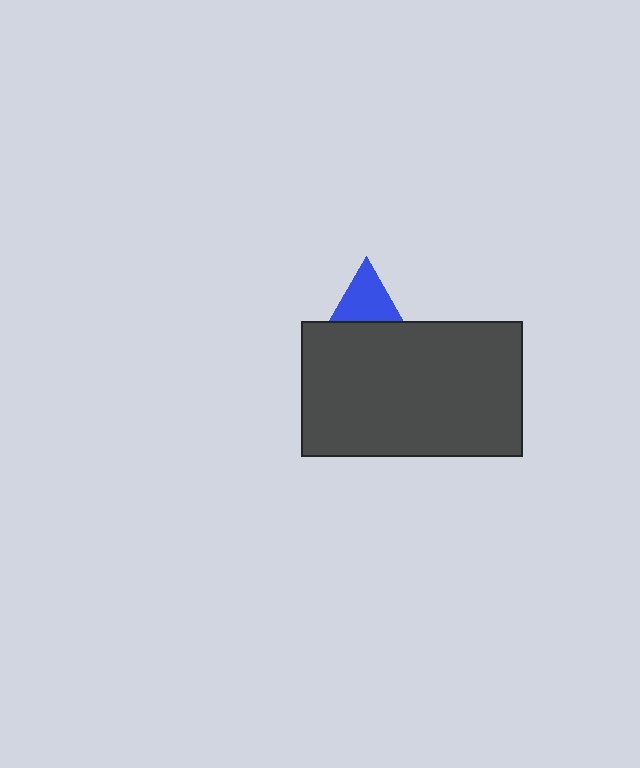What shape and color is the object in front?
The object in front is a dark gray rectangle.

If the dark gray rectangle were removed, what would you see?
You would see the complete blue triangle.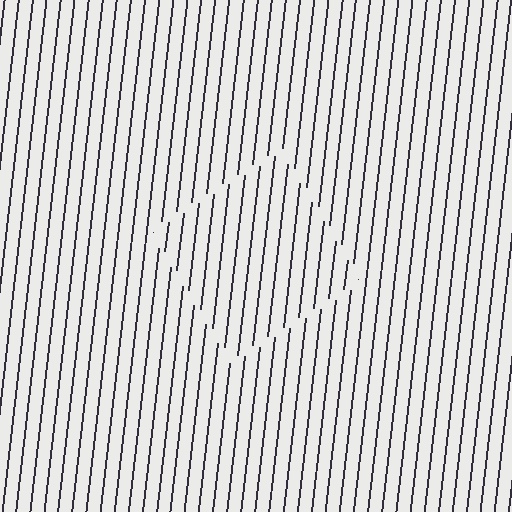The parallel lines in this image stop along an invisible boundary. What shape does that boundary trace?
An illusory square. The interior of the shape contains the same grating, shifted by half a period — the contour is defined by the phase discontinuity where line-ends from the inner and outer gratings abut.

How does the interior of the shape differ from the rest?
The interior of the shape contains the same grating, shifted by half a period — the contour is defined by the phase discontinuity where line-ends from the inner and outer gratings abut.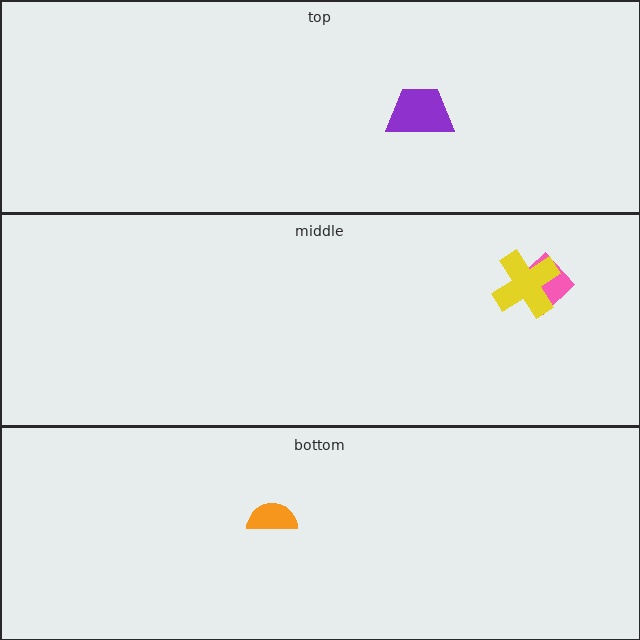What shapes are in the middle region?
The pink diamond, the yellow cross.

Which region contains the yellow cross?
The middle region.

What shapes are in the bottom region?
The orange semicircle.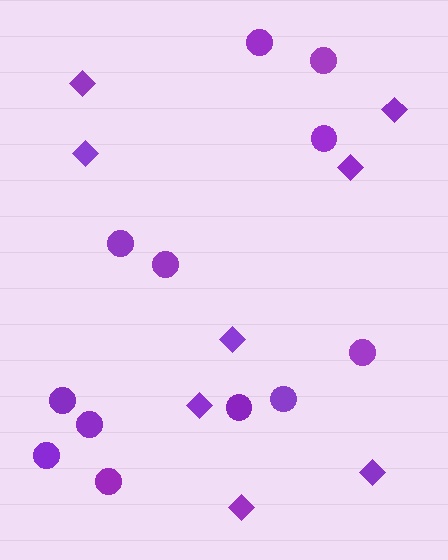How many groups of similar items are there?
There are 2 groups: one group of diamonds (8) and one group of circles (12).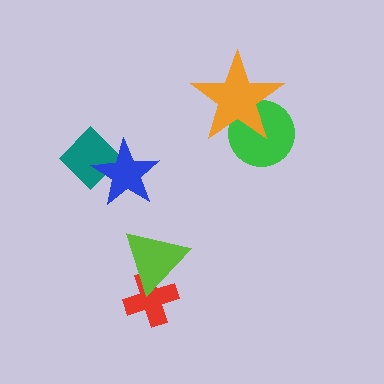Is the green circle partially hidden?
Yes, it is partially covered by another shape.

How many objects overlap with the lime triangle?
1 object overlaps with the lime triangle.